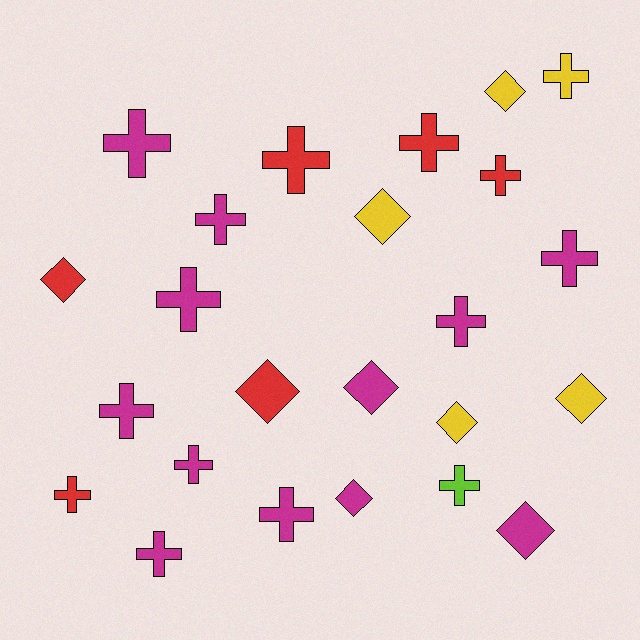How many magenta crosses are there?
There are 9 magenta crosses.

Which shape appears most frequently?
Cross, with 15 objects.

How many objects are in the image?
There are 24 objects.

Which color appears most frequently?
Magenta, with 12 objects.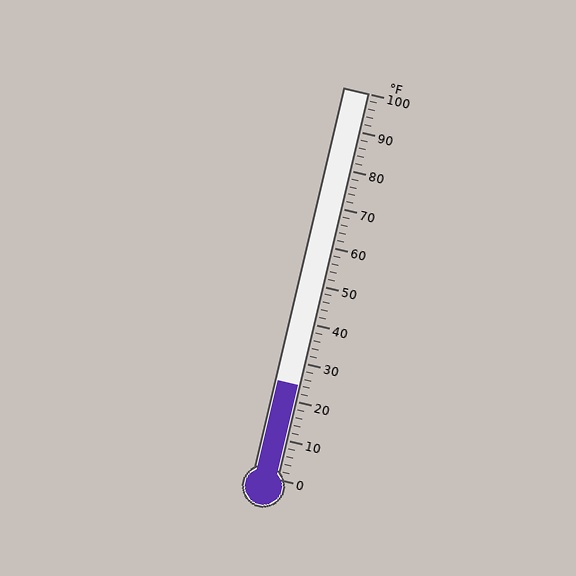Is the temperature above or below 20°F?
The temperature is above 20°F.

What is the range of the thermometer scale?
The thermometer scale ranges from 0°F to 100°F.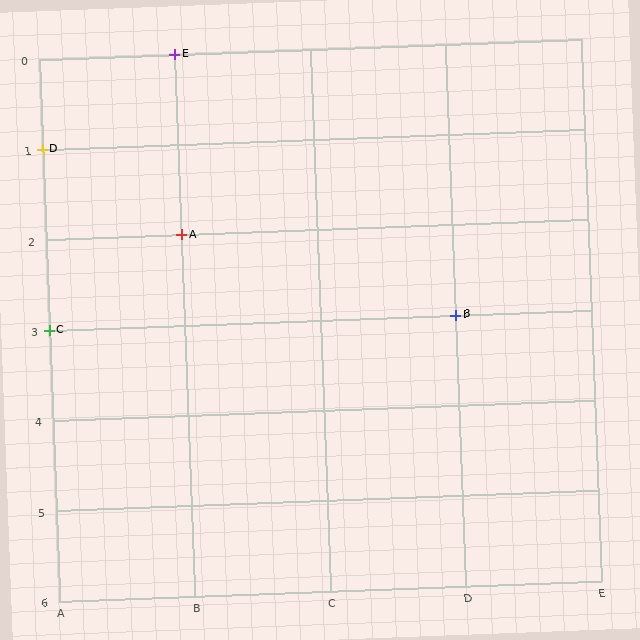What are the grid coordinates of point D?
Point D is at grid coordinates (A, 1).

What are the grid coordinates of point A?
Point A is at grid coordinates (B, 2).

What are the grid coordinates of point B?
Point B is at grid coordinates (D, 3).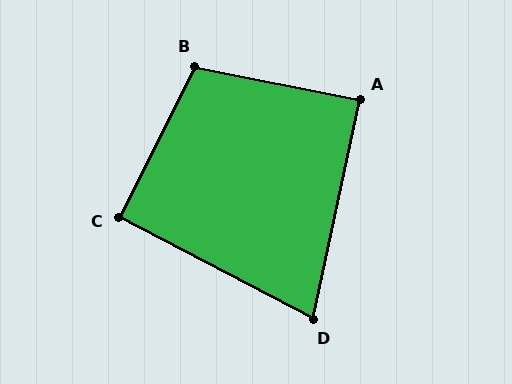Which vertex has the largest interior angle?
B, at approximately 105 degrees.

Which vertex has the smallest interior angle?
D, at approximately 75 degrees.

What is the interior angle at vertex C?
Approximately 91 degrees (approximately right).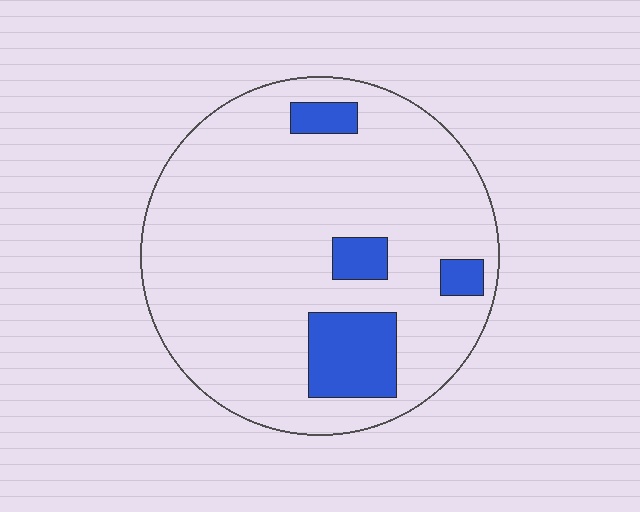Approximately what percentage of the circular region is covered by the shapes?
Approximately 15%.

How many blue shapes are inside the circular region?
4.